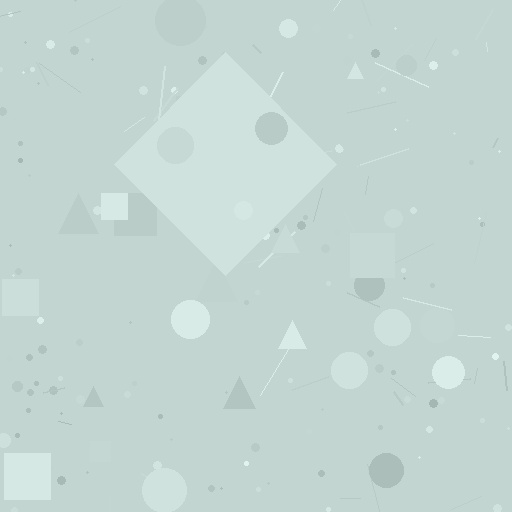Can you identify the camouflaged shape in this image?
The camouflaged shape is a diamond.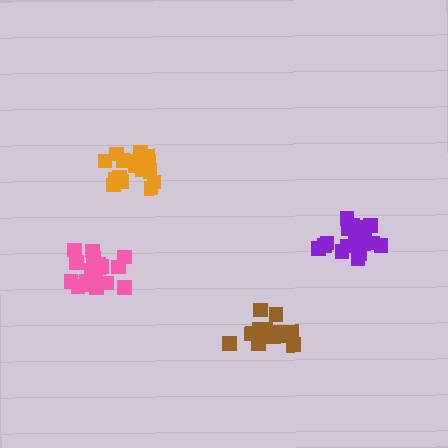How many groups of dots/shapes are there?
There are 4 groups.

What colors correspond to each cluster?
The clusters are colored: purple, pink, orange, brown.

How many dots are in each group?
Group 1: 21 dots, Group 2: 19 dots, Group 3: 16 dots, Group 4: 16 dots (72 total).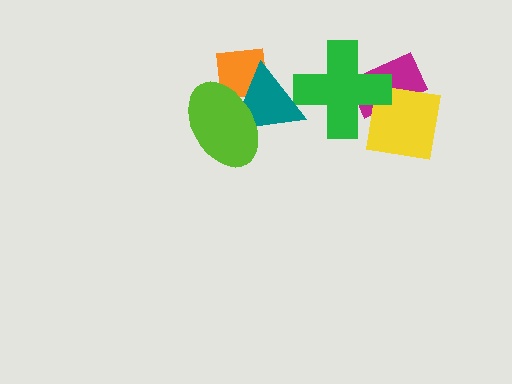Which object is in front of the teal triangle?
The lime ellipse is in front of the teal triangle.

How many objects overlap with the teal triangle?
3 objects overlap with the teal triangle.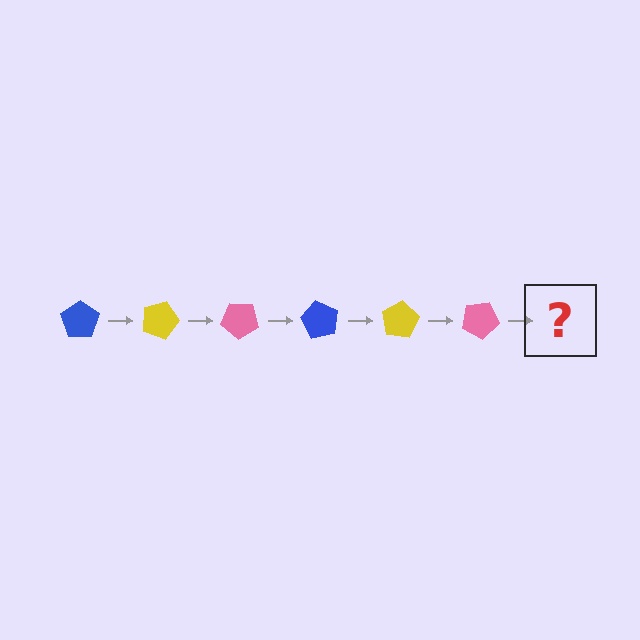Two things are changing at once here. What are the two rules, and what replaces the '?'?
The two rules are that it rotates 20 degrees each step and the color cycles through blue, yellow, and pink. The '?' should be a blue pentagon, rotated 120 degrees from the start.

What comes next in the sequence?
The next element should be a blue pentagon, rotated 120 degrees from the start.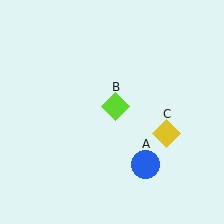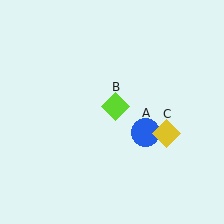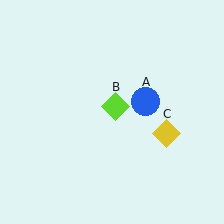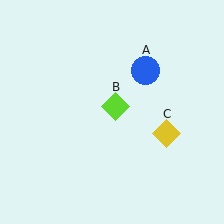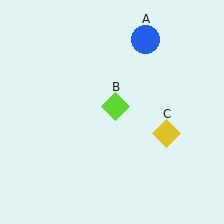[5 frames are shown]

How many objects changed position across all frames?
1 object changed position: blue circle (object A).